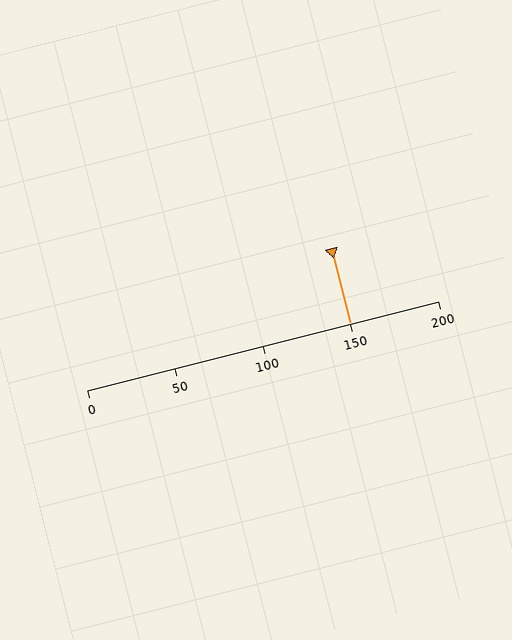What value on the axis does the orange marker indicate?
The marker indicates approximately 150.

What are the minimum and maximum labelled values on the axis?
The axis runs from 0 to 200.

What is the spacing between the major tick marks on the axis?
The major ticks are spaced 50 apart.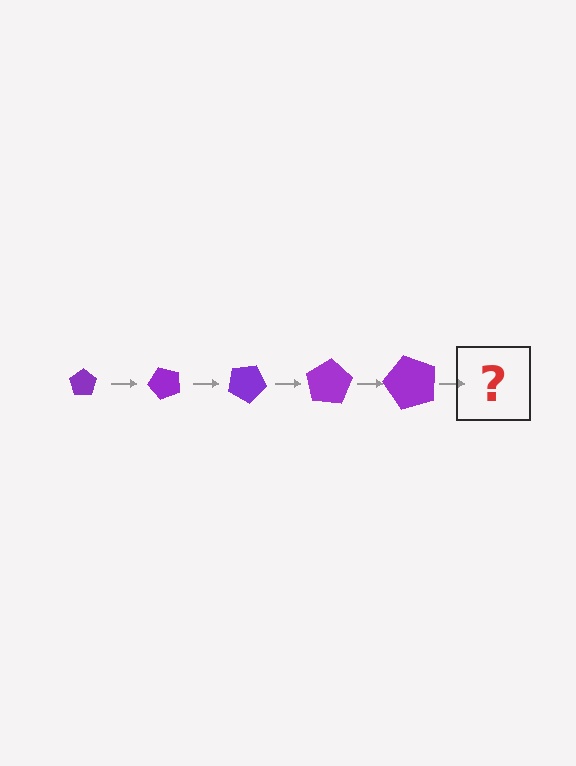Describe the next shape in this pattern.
It should be a pentagon, larger than the previous one and rotated 250 degrees from the start.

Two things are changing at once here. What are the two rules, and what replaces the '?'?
The two rules are that the pentagon grows larger each step and it rotates 50 degrees each step. The '?' should be a pentagon, larger than the previous one and rotated 250 degrees from the start.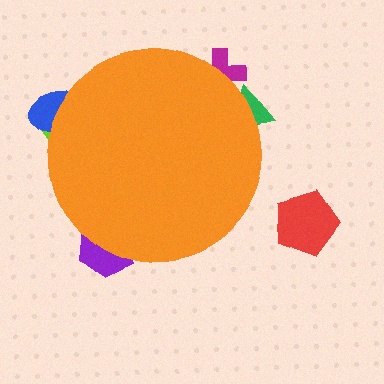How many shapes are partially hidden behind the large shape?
5 shapes are partially hidden.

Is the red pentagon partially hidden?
No, the red pentagon is fully visible.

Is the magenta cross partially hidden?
Yes, the magenta cross is partially hidden behind the orange circle.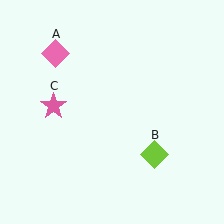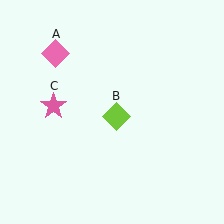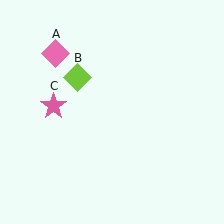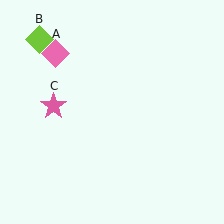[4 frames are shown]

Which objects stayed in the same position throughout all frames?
Pink diamond (object A) and pink star (object C) remained stationary.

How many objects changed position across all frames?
1 object changed position: lime diamond (object B).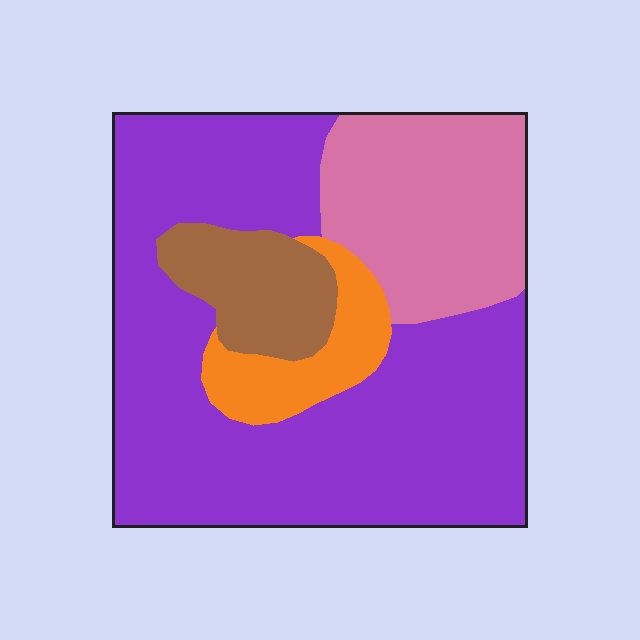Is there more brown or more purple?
Purple.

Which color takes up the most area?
Purple, at roughly 60%.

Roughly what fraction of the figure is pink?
Pink takes up about one fifth (1/5) of the figure.